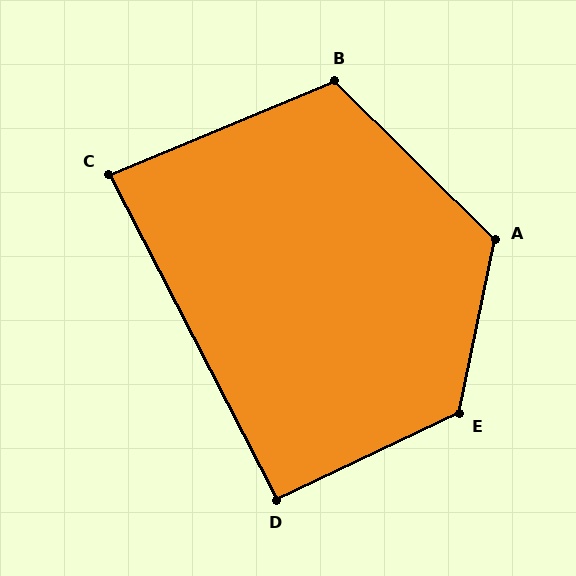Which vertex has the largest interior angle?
E, at approximately 127 degrees.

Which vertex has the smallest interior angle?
C, at approximately 85 degrees.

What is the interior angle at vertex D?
Approximately 92 degrees (approximately right).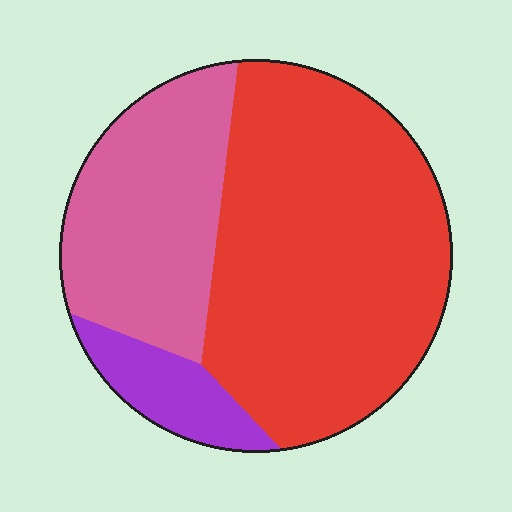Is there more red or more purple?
Red.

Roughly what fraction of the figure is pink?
Pink takes up between a quarter and a half of the figure.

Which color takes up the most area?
Red, at roughly 60%.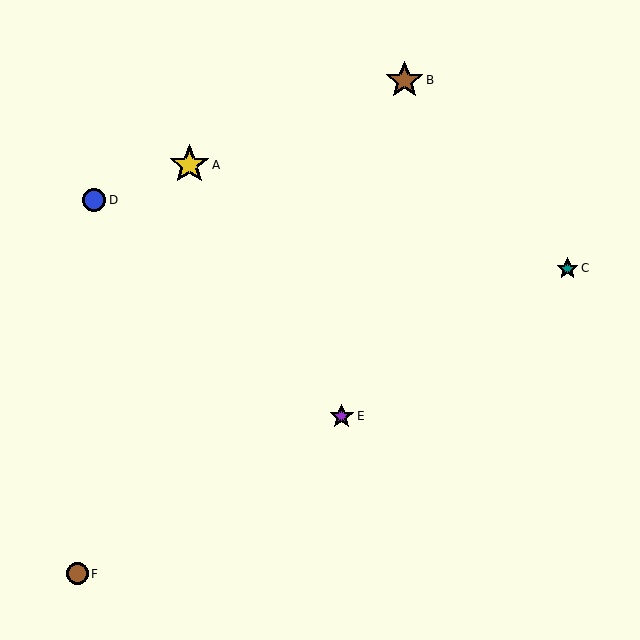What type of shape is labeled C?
Shape C is a teal star.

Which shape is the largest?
The yellow star (labeled A) is the largest.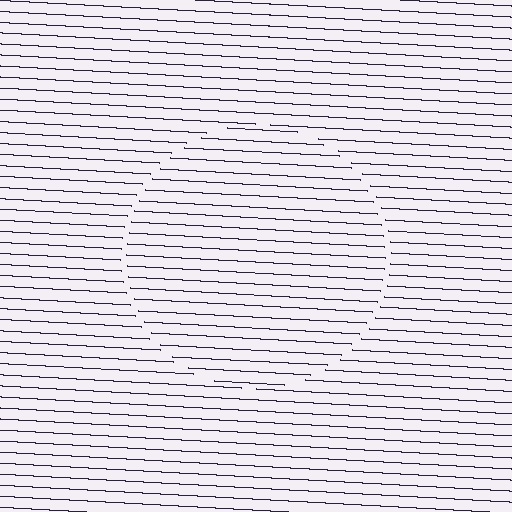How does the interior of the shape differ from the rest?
The interior of the shape contains the same grating, shifted by half a period — the contour is defined by the phase discontinuity where line-ends from the inner and outer gratings abut.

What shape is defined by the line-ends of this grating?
An illusory circle. The interior of the shape contains the same grating, shifted by half a period — the contour is defined by the phase discontinuity where line-ends from the inner and outer gratings abut.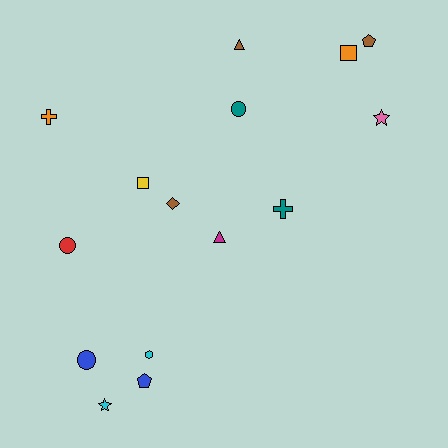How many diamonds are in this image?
There is 1 diamond.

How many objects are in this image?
There are 15 objects.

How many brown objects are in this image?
There are 3 brown objects.